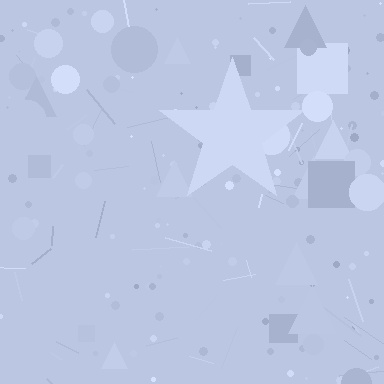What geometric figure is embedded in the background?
A star is embedded in the background.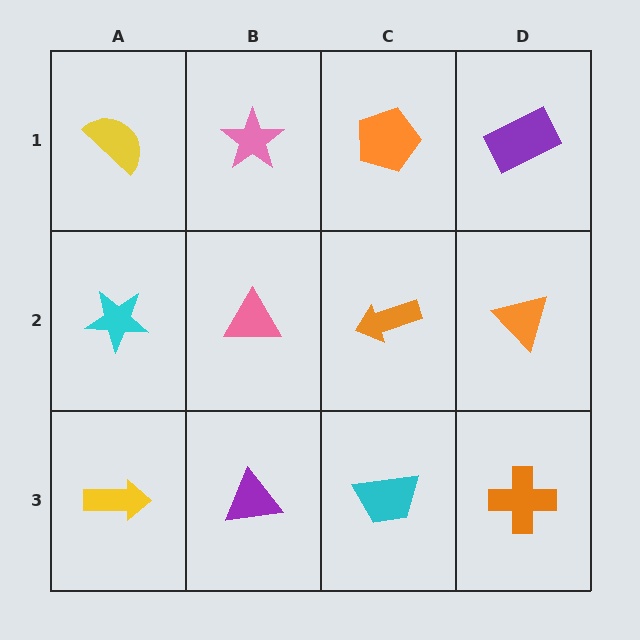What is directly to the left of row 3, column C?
A purple triangle.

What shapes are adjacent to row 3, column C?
An orange arrow (row 2, column C), a purple triangle (row 3, column B), an orange cross (row 3, column D).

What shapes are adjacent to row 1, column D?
An orange triangle (row 2, column D), an orange pentagon (row 1, column C).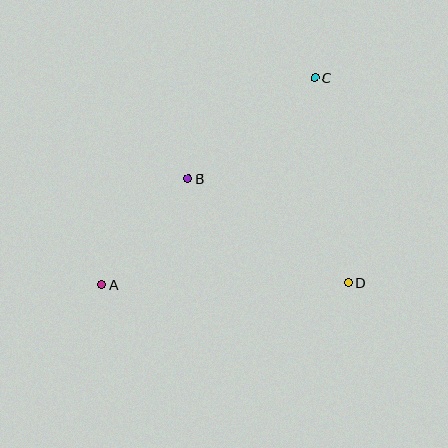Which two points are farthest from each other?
Points A and C are farthest from each other.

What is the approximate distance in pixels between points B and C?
The distance between B and C is approximately 161 pixels.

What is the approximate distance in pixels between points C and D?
The distance between C and D is approximately 208 pixels.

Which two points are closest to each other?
Points A and B are closest to each other.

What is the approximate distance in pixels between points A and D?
The distance between A and D is approximately 247 pixels.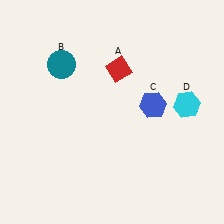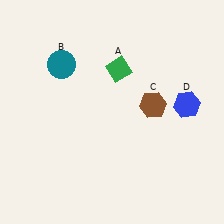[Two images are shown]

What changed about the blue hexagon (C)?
In Image 1, C is blue. In Image 2, it changed to brown.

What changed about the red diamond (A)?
In Image 1, A is red. In Image 2, it changed to green.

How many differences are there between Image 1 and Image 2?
There are 3 differences between the two images.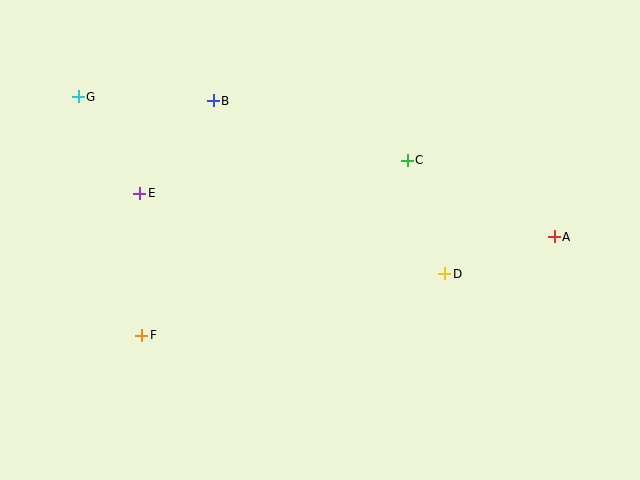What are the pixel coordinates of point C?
Point C is at (407, 160).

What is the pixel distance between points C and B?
The distance between C and B is 203 pixels.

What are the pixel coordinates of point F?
Point F is at (142, 335).